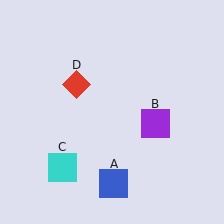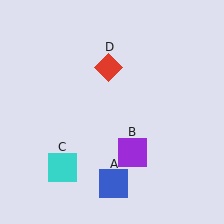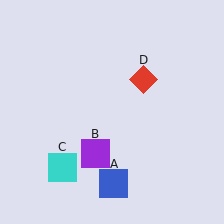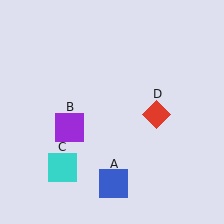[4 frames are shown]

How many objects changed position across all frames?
2 objects changed position: purple square (object B), red diamond (object D).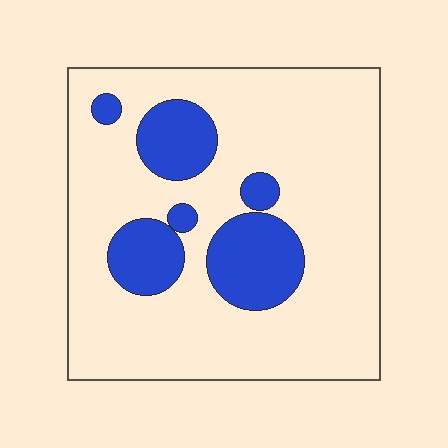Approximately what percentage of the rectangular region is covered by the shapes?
Approximately 20%.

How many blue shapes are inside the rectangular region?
6.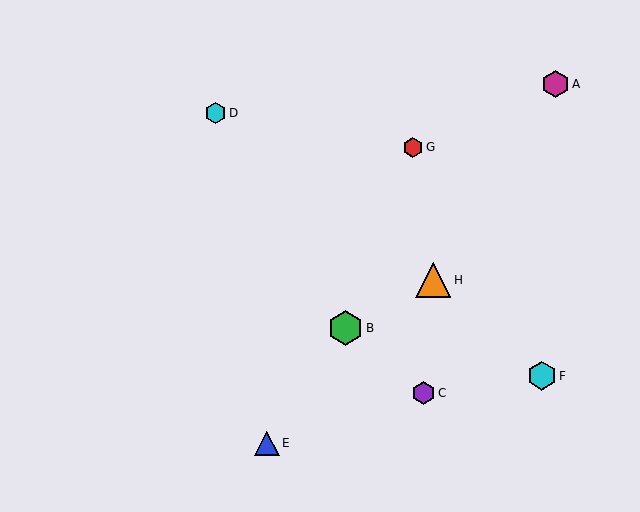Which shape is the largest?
The orange triangle (labeled H) is the largest.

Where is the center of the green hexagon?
The center of the green hexagon is at (346, 328).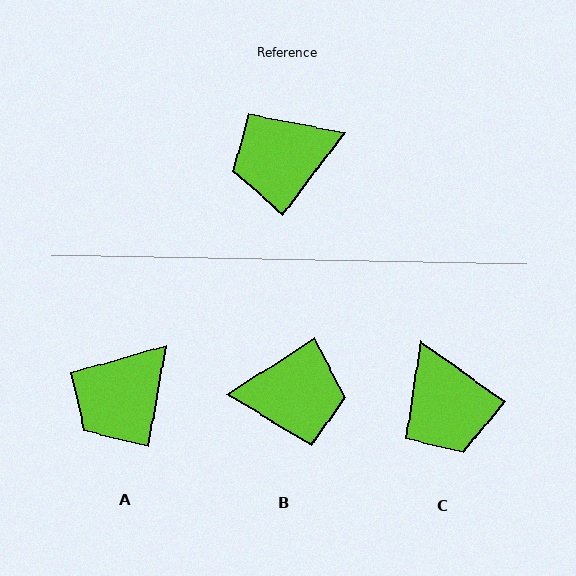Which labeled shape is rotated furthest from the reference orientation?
B, about 160 degrees away.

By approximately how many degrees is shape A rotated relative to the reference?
Approximately 27 degrees counter-clockwise.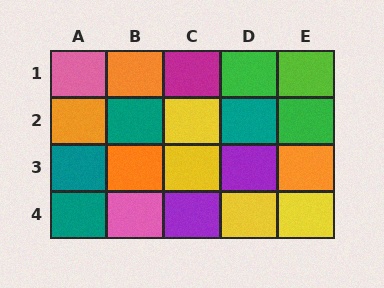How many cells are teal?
4 cells are teal.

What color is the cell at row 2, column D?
Teal.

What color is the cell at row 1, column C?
Magenta.